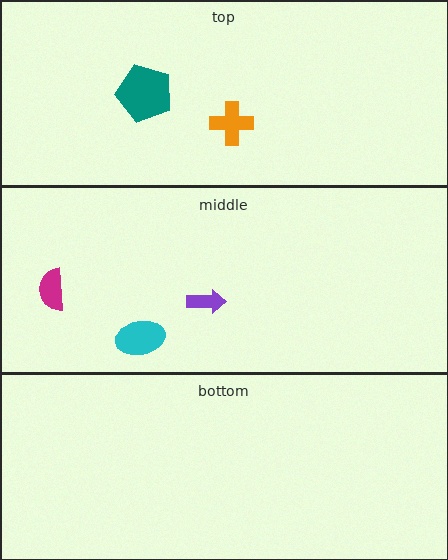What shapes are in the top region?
The orange cross, the teal pentagon.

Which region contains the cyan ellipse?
The middle region.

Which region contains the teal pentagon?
The top region.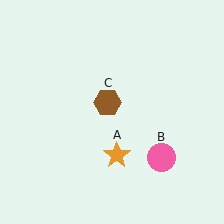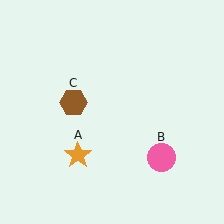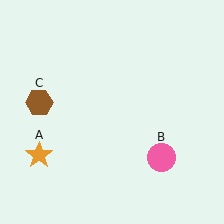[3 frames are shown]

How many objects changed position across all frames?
2 objects changed position: orange star (object A), brown hexagon (object C).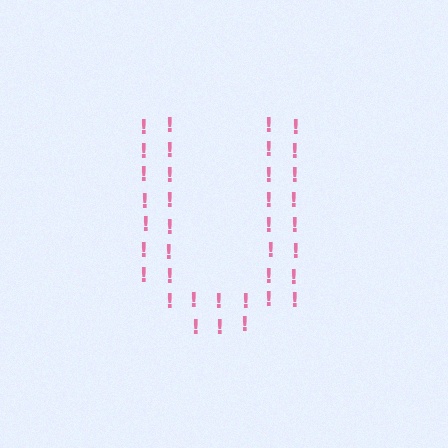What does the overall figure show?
The overall figure shows the letter U.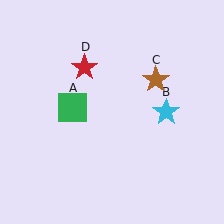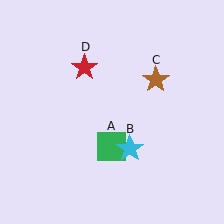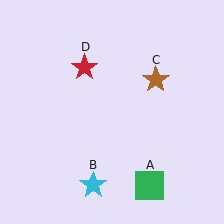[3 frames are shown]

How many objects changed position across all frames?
2 objects changed position: green square (object A), cyan star (object B).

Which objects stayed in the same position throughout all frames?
Brown star (object C) and red star (object D) remained stationary.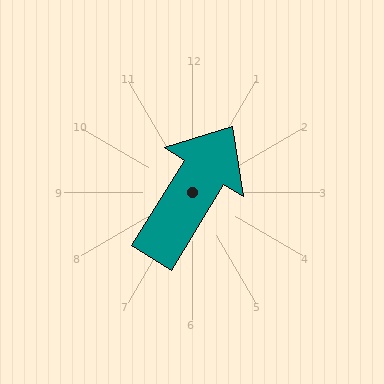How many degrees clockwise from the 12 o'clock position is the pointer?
Approximately 32 degrees.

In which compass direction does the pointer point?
Northeast.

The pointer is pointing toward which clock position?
Roughly 1 o'clock.